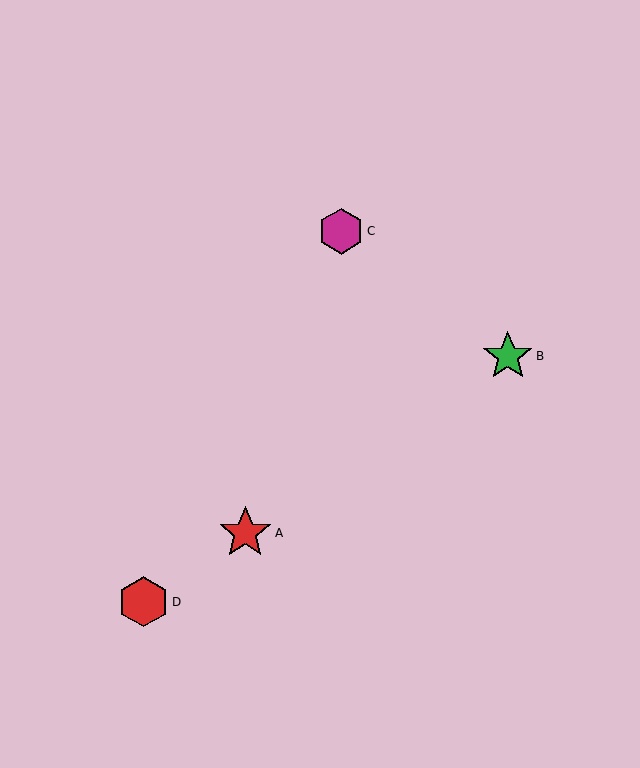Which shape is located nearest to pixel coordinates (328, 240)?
The magenta hexagon (labeled C) at (341, 231) is nearest to that location.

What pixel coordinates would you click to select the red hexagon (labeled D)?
Click at (143, 602) to select the red hexagon D.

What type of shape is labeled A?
Shape A is a red star.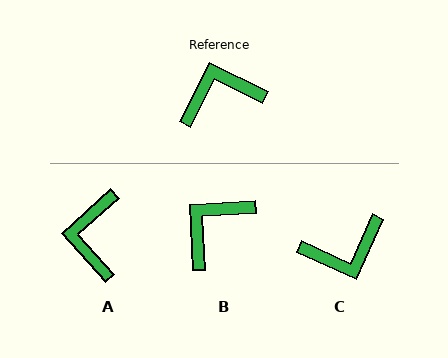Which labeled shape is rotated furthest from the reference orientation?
C, about 178 degrees away.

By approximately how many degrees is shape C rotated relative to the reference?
Approximately 178 degrees clockwise.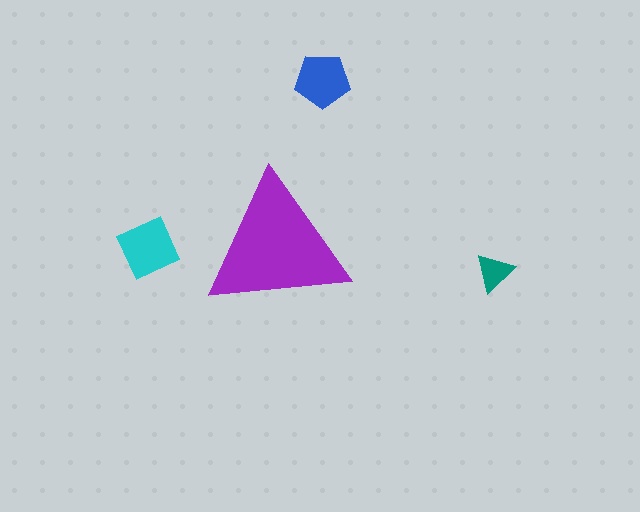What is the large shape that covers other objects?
A purple triangle.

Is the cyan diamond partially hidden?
No, the cyan diamond is fully visible.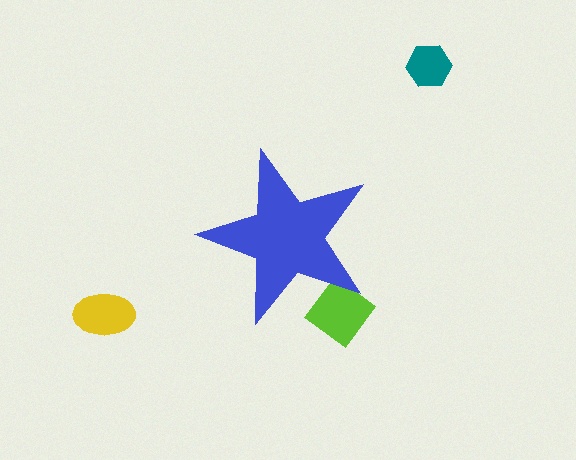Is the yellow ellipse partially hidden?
No, the yellow ellipse is fully visible.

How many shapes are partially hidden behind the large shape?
1 shape is partially hidden.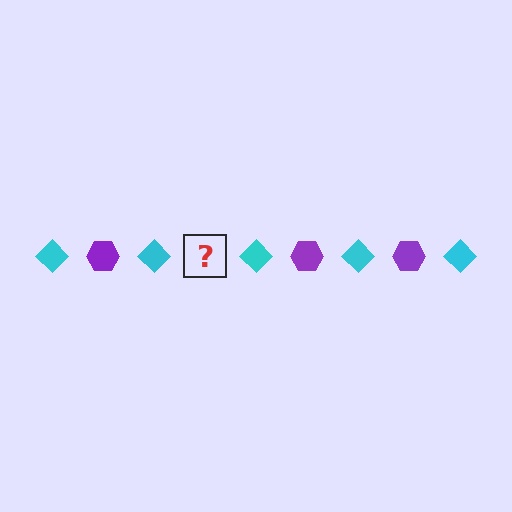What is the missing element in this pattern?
The missing element is a purple hexagon.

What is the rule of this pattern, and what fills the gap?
The rule is that the pattern alternates between cyan diamond and purple hexagon. The gap should be filled with a purple hexagon.